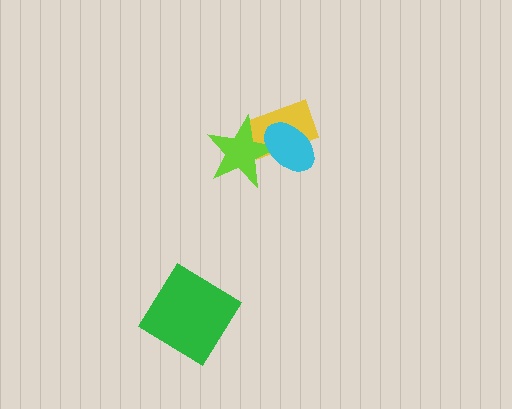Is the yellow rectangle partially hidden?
Yes, it is partially covered by another shape.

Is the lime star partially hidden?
Yes, it is partially covered by another shape.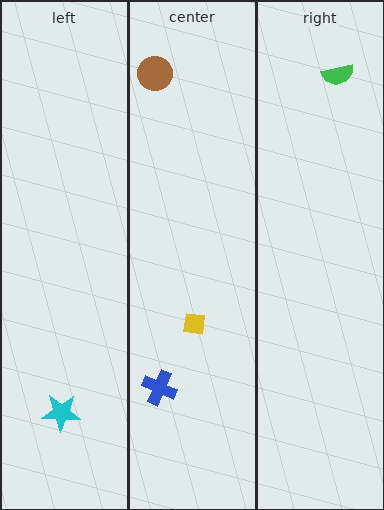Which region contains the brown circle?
The center region.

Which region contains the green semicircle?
The right region.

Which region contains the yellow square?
The center region.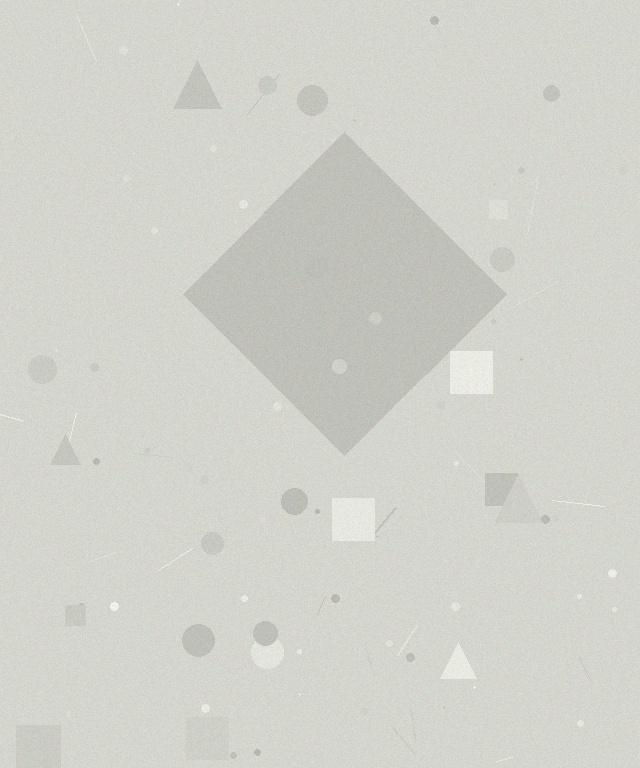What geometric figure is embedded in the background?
A diamond is embedded in the background.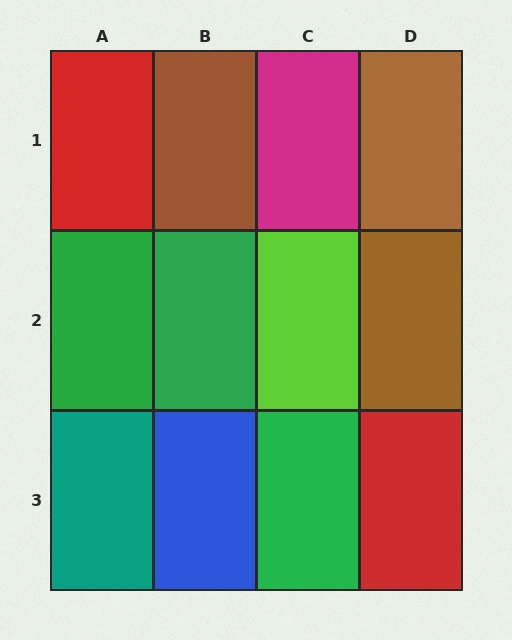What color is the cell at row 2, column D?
Brown.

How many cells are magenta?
1 cell is magenta.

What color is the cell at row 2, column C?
Lime.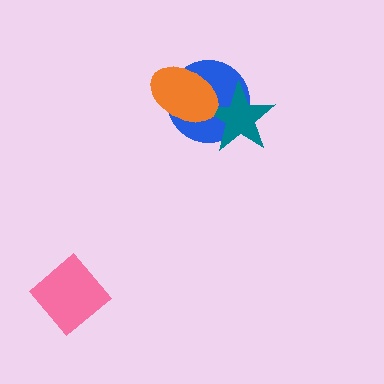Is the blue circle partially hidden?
Yes, it is partially covered by another shape.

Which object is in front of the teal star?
The orange ellipse is in front of the teal star.